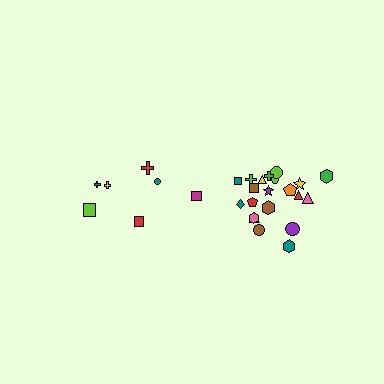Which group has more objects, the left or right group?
The right group.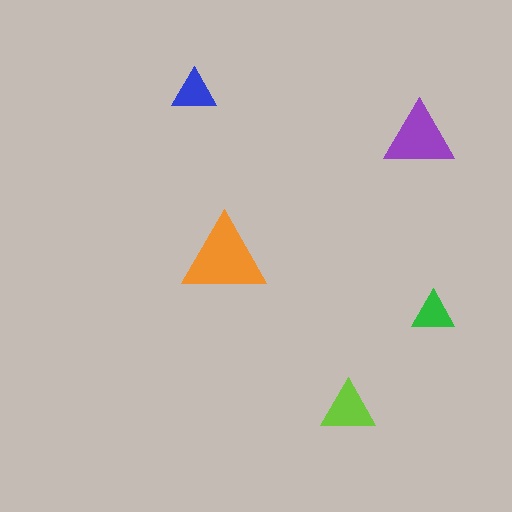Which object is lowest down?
The lime triangle is bottommost.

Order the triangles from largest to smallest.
the orange one, the purple one, the lime one, the blue one, the green one.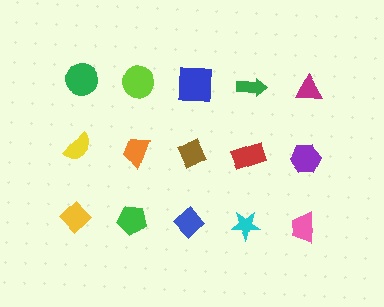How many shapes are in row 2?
5 shapes.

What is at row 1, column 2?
A lime circle.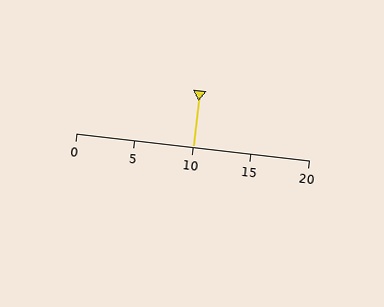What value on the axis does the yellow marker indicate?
The marker indicates approximately 10.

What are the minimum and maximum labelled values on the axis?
The axis runs from 0 to 20.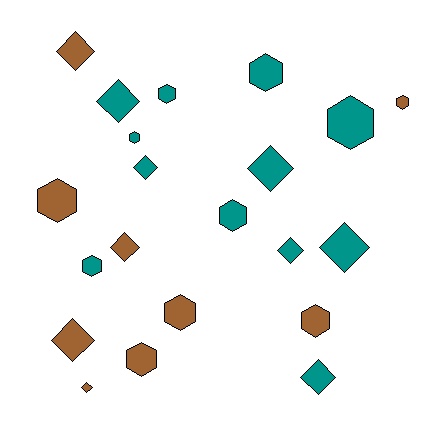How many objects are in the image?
There are 21 objects.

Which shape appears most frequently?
Hexagon, with 11 objects.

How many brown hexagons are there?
There are 5 brown hexagons.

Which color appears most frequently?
Teal, with 12 objects.